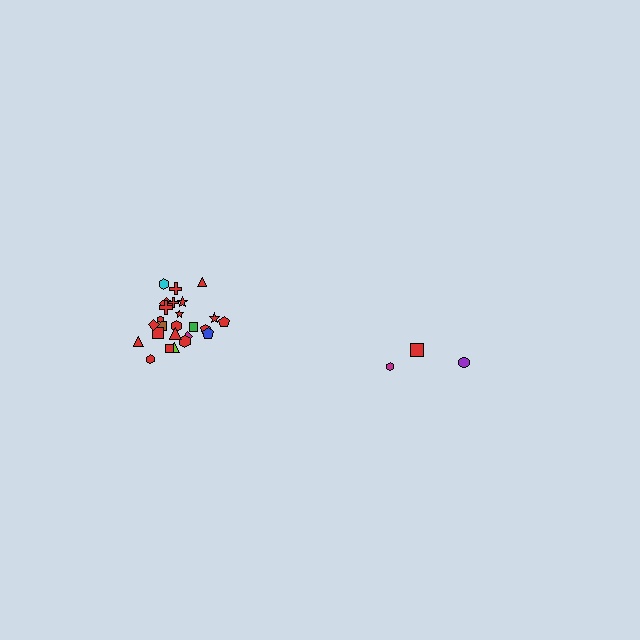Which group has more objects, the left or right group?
The left group.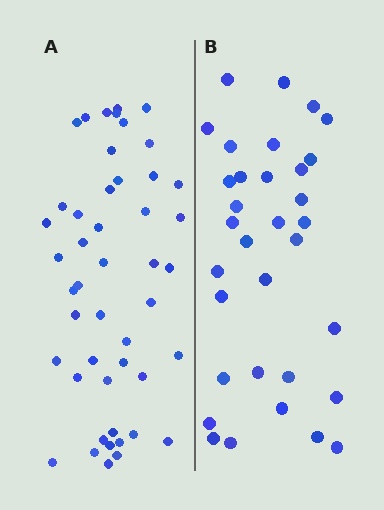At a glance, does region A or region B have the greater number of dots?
Region A (the left region) has more dots.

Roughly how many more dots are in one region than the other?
Region A has approximately 15 more dots than region B.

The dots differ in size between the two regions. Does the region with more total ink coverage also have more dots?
No. Region B has more total ink coverage because its dots are larger, but region A actually contains more individual dots. Total area can be misleading — the number of items is what matters here.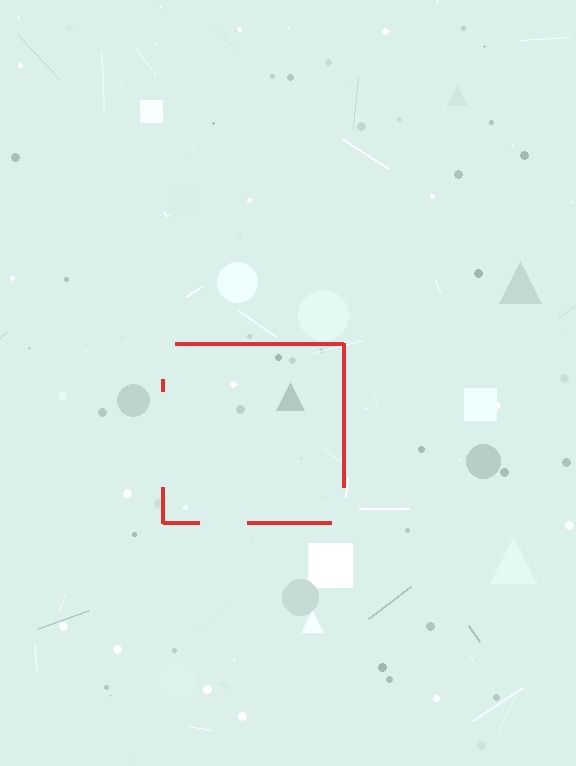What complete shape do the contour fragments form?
The contour fragments form a square.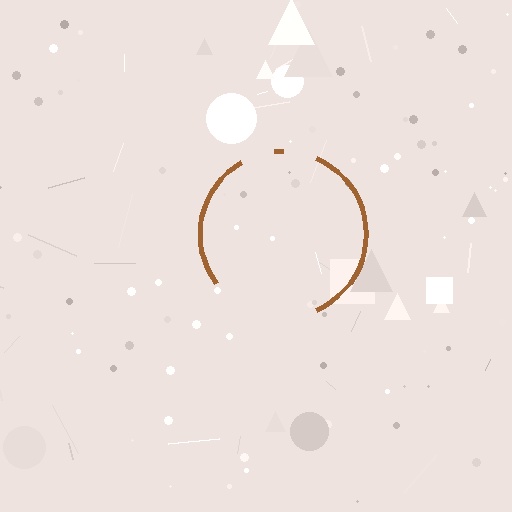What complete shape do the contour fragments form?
The contour fragments form a circle.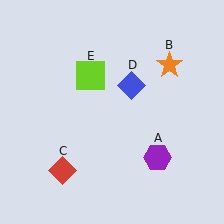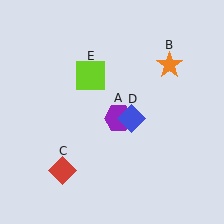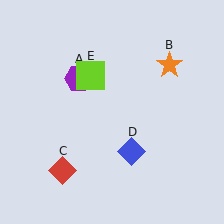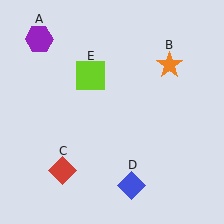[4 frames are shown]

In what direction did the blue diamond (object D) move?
The blue diamond (object D) moved down.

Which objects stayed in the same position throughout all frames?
Orange star (object B) and red diamond (object C) and lime square (object E) remained stationary.